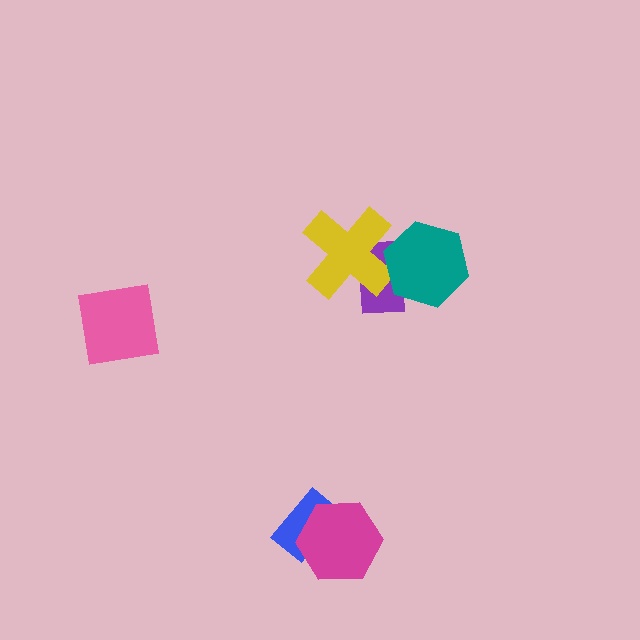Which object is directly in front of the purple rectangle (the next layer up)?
The yellow cross is directly in front of the purple rectangle.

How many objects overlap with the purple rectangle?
2 objects overlap with the purple rectangle.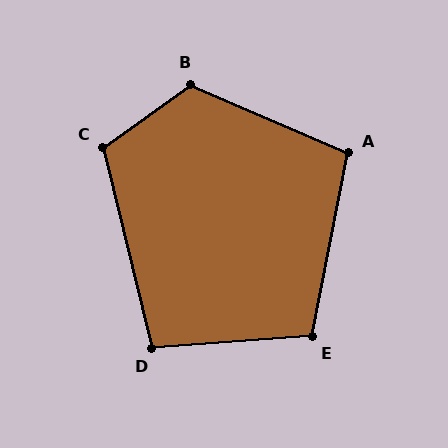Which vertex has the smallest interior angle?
D, at approximately 100 degrees.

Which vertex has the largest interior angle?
B, at approximately 121 degrees.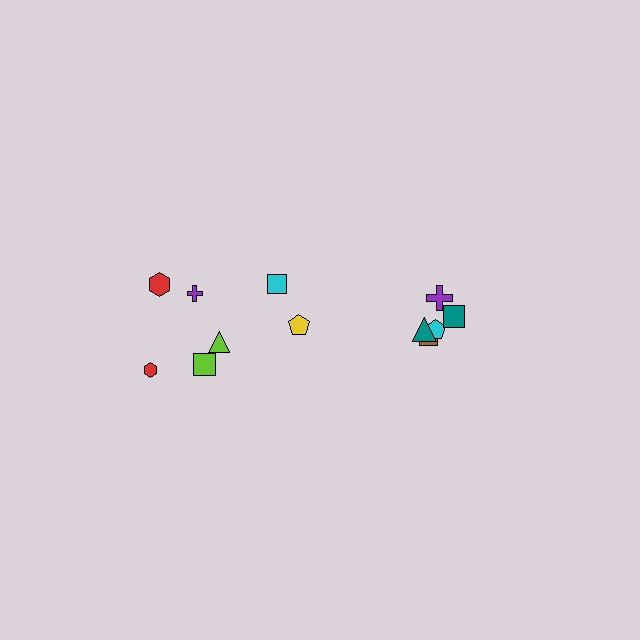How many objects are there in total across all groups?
There are 12 objects.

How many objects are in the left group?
There are 7 objects.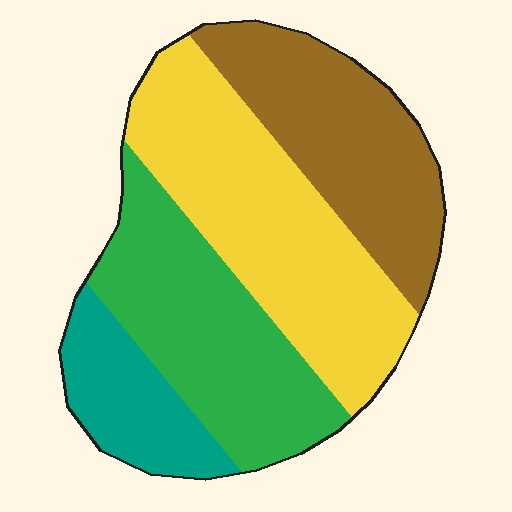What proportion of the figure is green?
Green takes up about one quarter (1/4) of the figure.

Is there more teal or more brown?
Brown.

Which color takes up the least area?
Teal, at roughly 15%.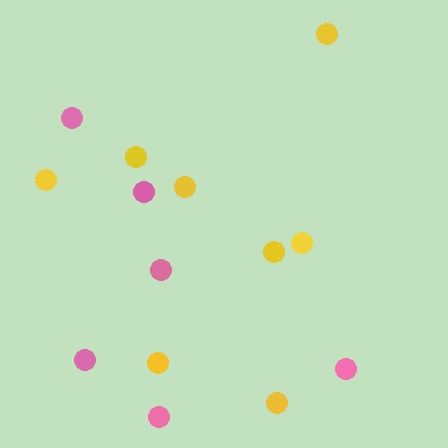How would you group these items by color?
There are 2 groups: one group of pink circles (6) and one group of yellow circles (8).